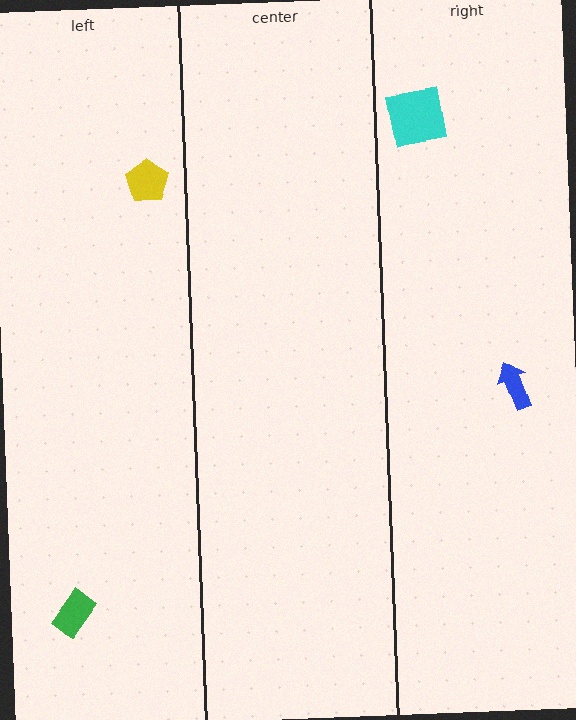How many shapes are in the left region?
2.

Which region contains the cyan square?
The right region.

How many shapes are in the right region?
2.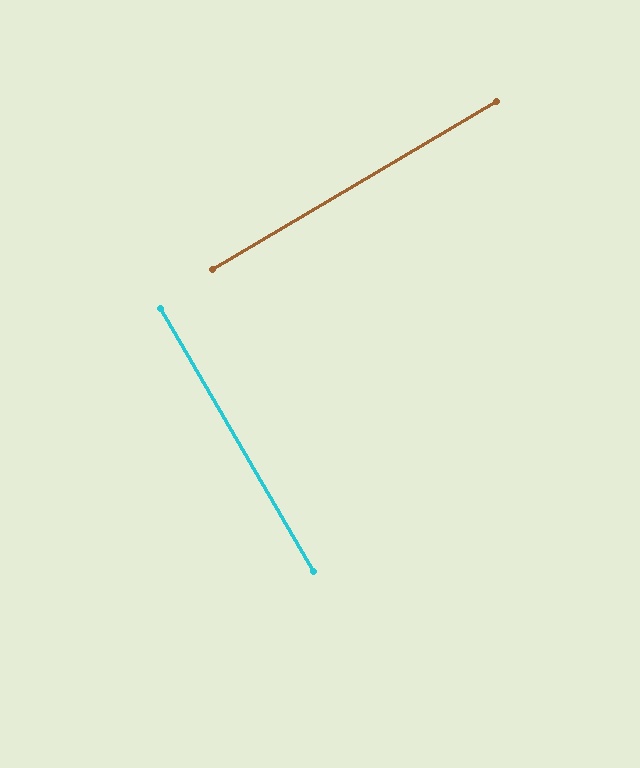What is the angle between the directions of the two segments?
Approximately 90 degrees.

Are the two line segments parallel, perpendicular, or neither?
Perpendicular — they meet at approximately 90°.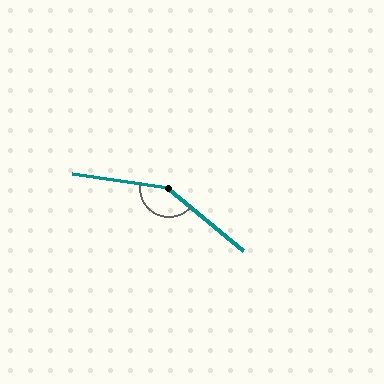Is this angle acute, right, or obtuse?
It is obtuse.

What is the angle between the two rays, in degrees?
Approximately 148 degrees.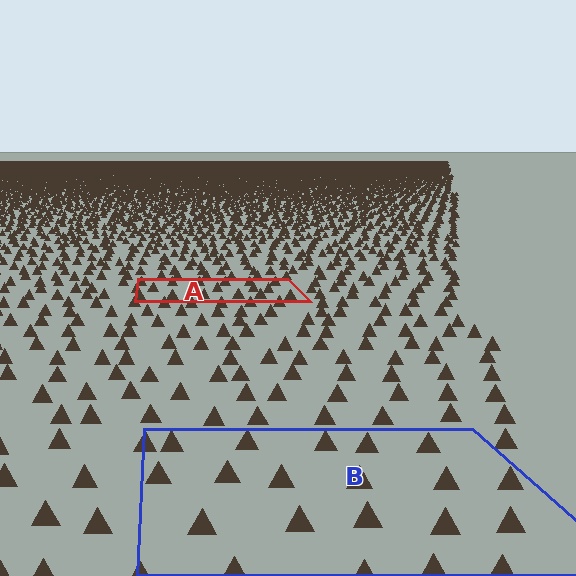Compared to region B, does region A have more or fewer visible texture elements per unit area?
Region A has more texture elements per unit area — they are packed more densely because it is farther away.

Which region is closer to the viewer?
Region B is closer. The texture elements there are larger and more spread out.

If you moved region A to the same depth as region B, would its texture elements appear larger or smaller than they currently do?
They would appear larger. At a closer depth, the same texture elements are projected at a bigger on-screen size.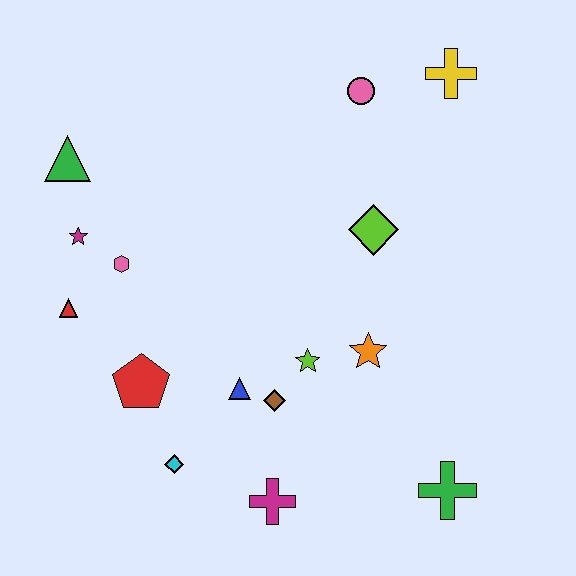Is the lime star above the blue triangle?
Yes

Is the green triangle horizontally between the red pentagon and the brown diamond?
No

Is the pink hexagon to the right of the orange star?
No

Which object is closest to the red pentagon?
The cyan diamond is closest to the red pentagon.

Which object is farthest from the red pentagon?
The yellow cross is farthest from the red pentagon.